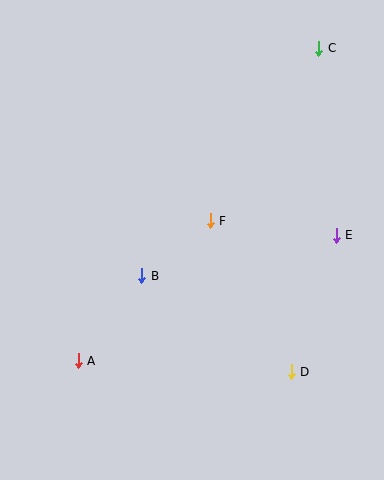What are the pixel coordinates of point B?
Point B is at (142, 276).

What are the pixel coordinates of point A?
Point A is at (78, 361).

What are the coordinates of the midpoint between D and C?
The midpoint between D and C is at (305, 210).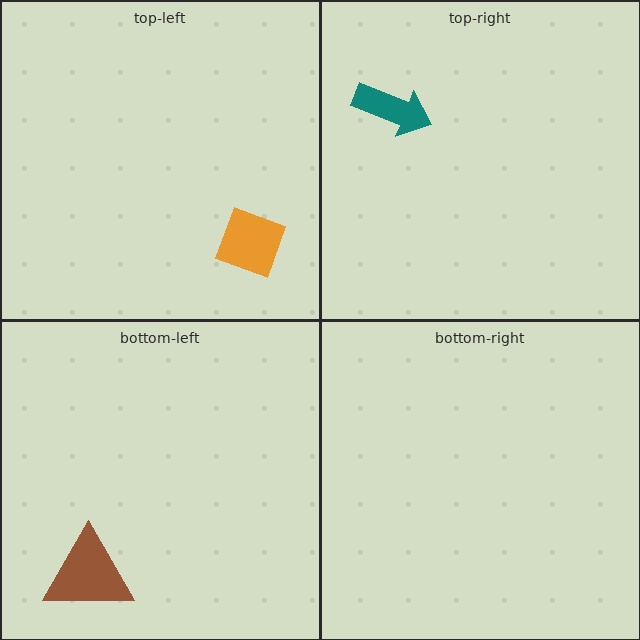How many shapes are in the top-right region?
1.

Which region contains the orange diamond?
The top-left region.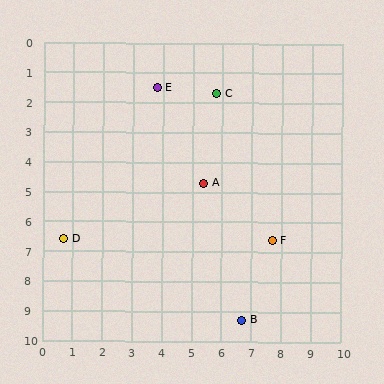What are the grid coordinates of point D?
Point D is at approximately (0.7, 6.6).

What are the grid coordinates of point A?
Point A is at approximately (5.4, 4.7).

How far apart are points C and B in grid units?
Points C and B are about 7.7 grid units apart.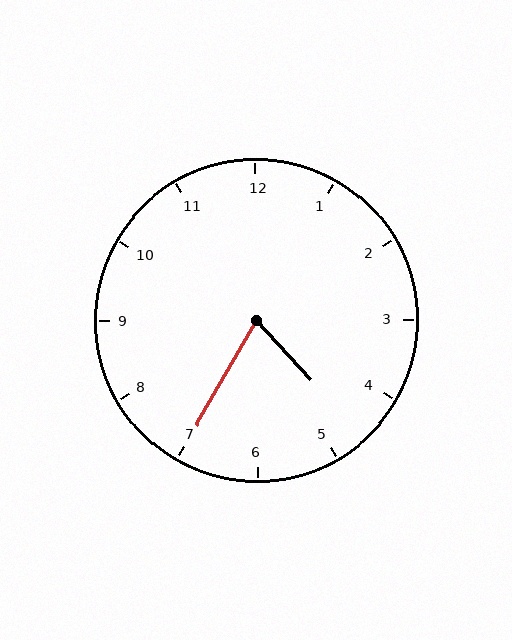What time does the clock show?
4:35.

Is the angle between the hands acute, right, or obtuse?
It is acute.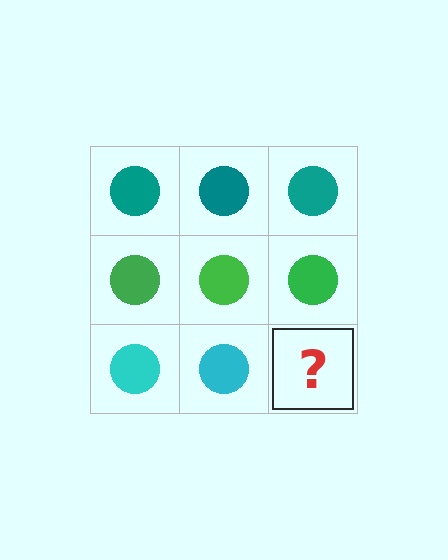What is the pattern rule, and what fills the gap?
The rule is that each row has a consistent color. The gap should be filled with a cyan circle.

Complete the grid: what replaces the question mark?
The question mark should be replaced with a cyan circle.